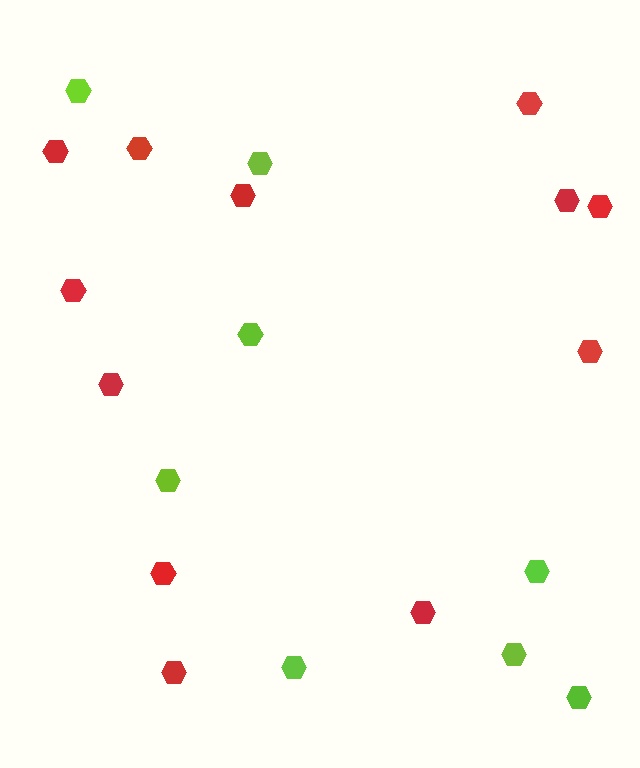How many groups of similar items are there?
There are 2 groups: one group of lime hexagons (8) and one group of red hexagons (12).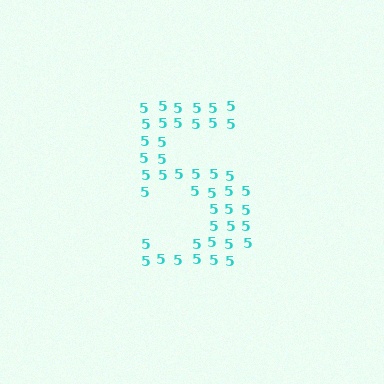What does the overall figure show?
The overall figure shows the digit 5.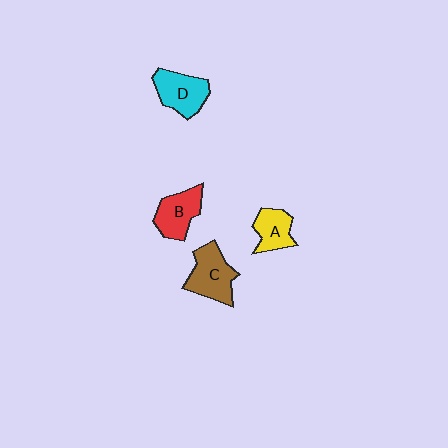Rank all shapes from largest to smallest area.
From largest to smallest: C (brown), D (cyan), B (red), A (yellow).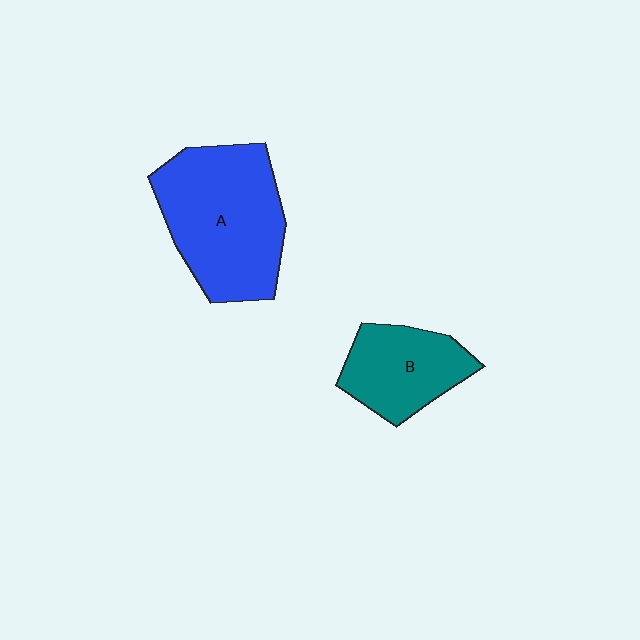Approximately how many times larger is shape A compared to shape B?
Approximately 1.7 times.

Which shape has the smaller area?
Shape B (teal).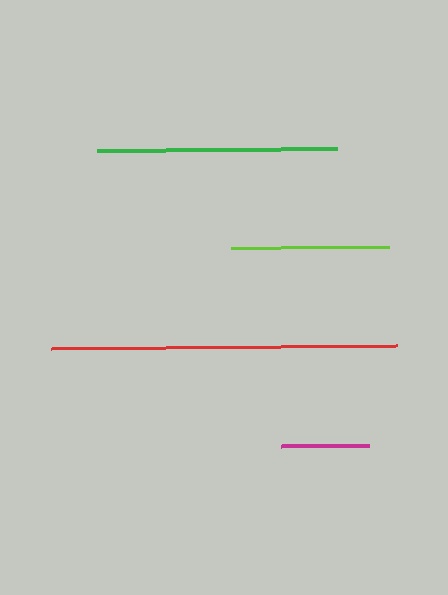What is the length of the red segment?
The red segment is approximately 346 pixels long.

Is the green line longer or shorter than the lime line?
The green line is longer than the lime line.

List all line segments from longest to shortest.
From longest to shortest: red, green, lime, magenta.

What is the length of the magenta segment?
The magenta segment is approximately 89 pixels long.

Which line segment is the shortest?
The magenta line is the shortest at approximately 89 pixels.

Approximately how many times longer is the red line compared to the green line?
The red line is approximately 1.4 times the length of the green line.